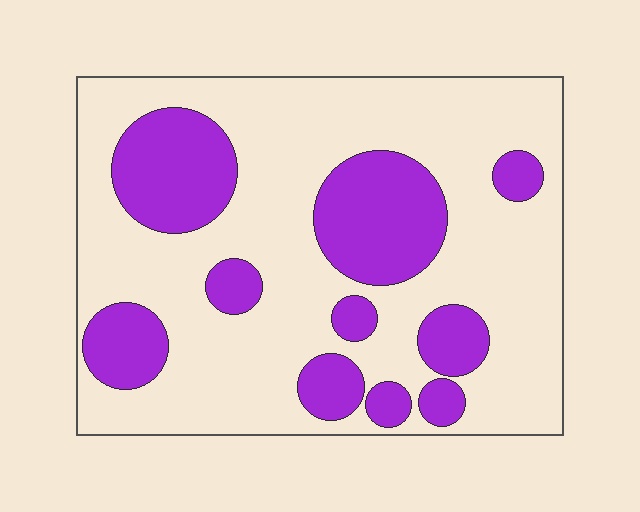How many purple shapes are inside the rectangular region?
10.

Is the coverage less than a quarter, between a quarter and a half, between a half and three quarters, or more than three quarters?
Between a quarter and a half.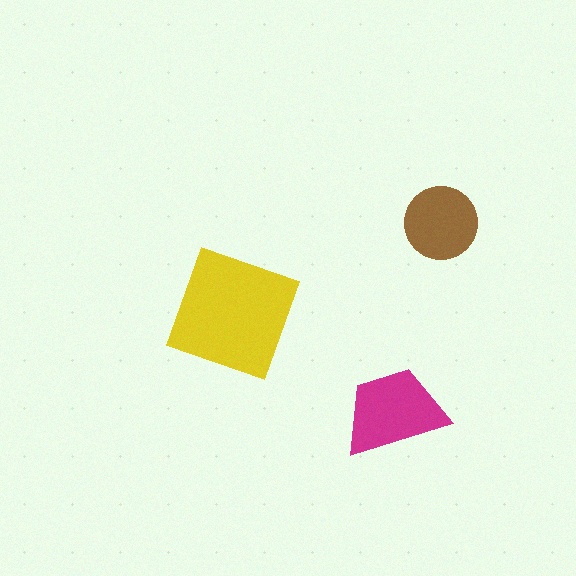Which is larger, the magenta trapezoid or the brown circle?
The magenta trapezoid.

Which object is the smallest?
The brown circle.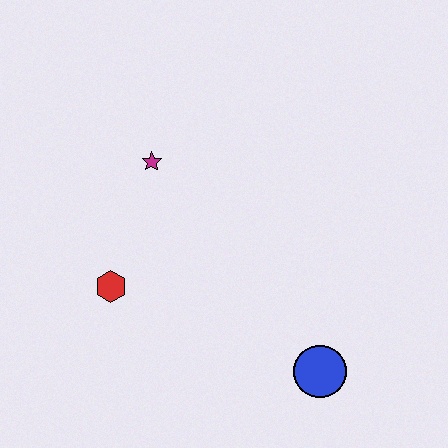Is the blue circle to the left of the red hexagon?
No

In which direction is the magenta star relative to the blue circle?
The magenta star is above the blue circle.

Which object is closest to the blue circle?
The red hexagon is closest to the blue circle.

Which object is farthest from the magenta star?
The blue circle is farthest from the magenta star.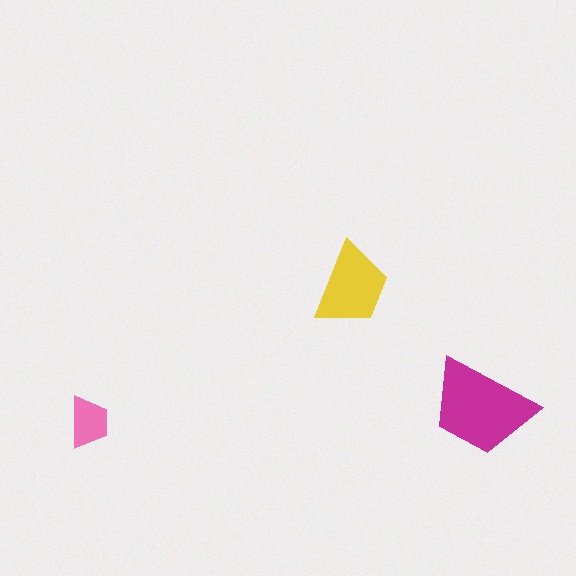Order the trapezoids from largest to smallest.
the magenta one, the yellow one, the pink one.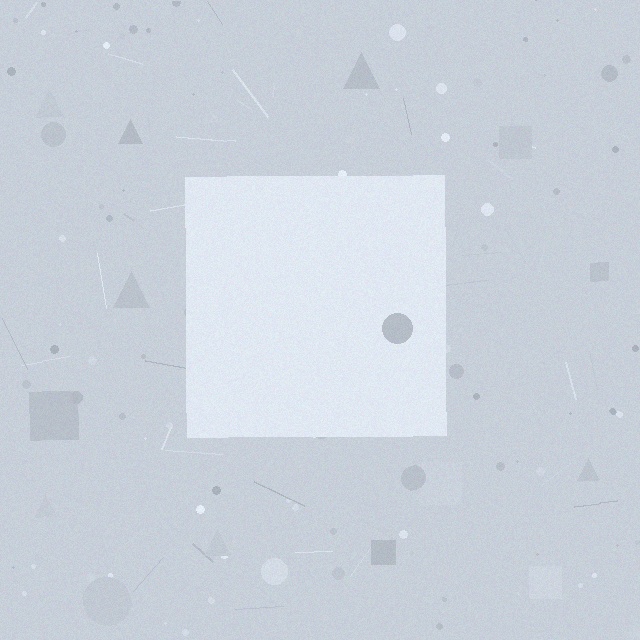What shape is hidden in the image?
A square is hidden in the image.